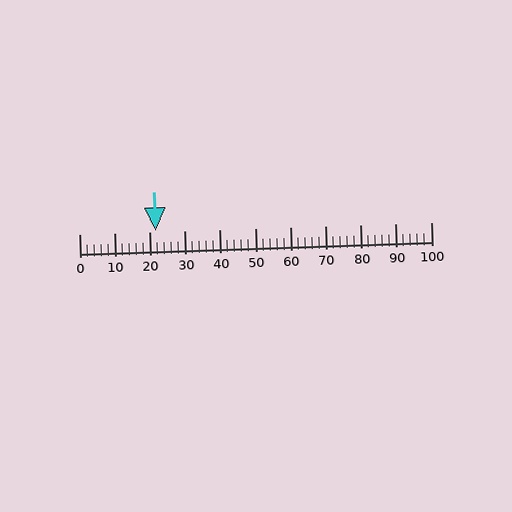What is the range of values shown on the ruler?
The ruler shows values from 0 to 100.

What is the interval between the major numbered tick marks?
The major tick marks are spaced 10 units apart.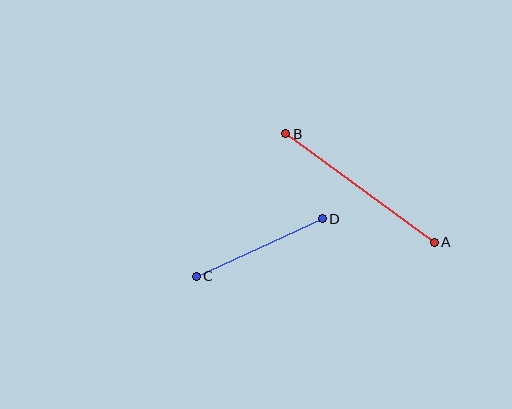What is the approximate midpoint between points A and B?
The midpoint is at approximately (360, 188) pixels.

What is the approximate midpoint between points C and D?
The midpoint is at approximately (259, 248) pixels.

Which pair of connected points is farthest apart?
Points A and B are farthest apart.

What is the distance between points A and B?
The distance is approximately 184 pixels.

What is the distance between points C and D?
The distance is approximately 139 pixels.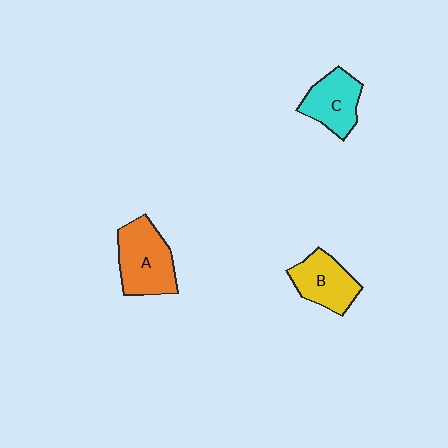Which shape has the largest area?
Shape A (orange).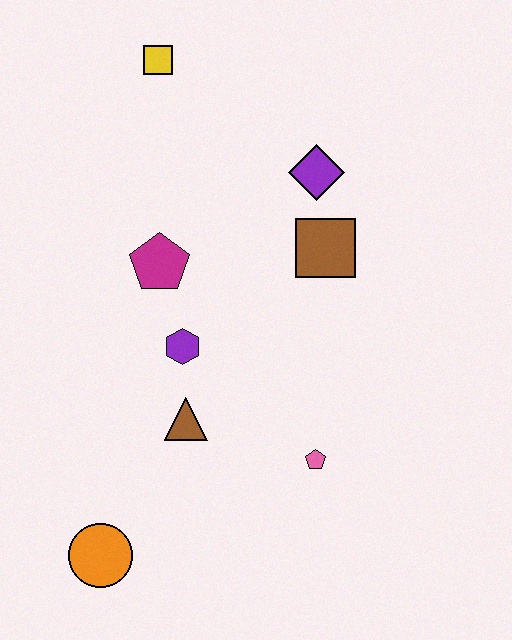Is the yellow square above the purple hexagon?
Yes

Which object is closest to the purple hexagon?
The brown triangle is closest to the purple hexagon.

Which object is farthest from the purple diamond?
The orange circle is farthest from the purple diamond.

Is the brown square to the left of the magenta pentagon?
No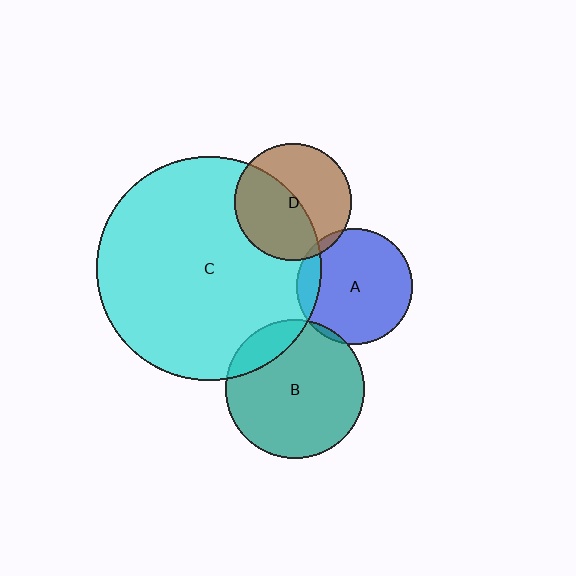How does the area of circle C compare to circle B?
Approximately 2.6 times.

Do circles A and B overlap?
Yes.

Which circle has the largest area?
Circle C (cyan).